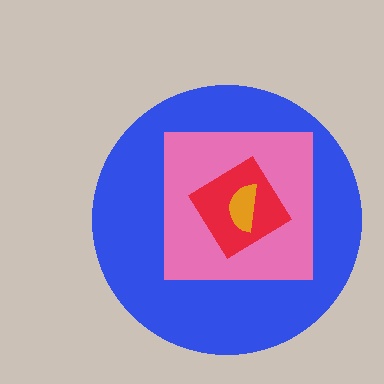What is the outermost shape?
The blue circle.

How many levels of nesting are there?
4.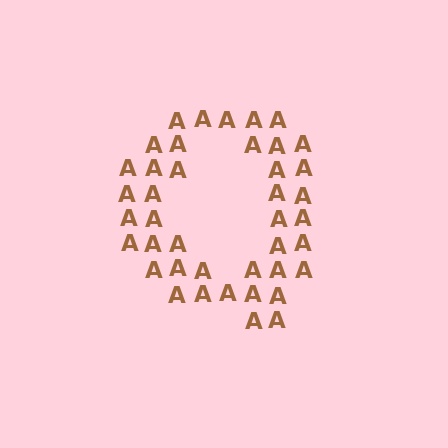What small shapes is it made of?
It is made of small letter A's.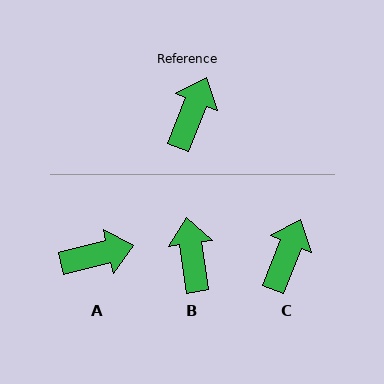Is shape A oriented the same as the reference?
No, it is off by about 55 degrees.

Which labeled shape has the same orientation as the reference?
C.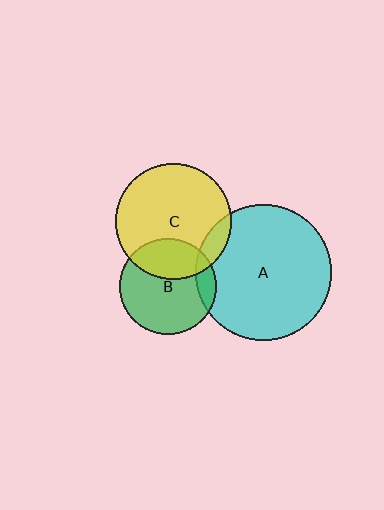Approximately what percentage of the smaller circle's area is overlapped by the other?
Approximately 35%.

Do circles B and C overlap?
Yes.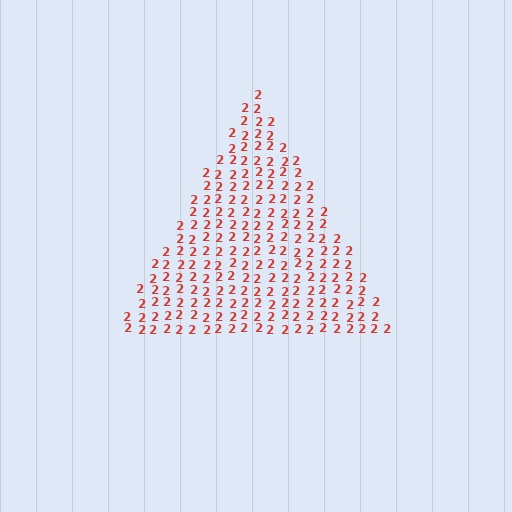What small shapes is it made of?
It is made of small digit 2's.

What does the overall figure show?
The overall figure shows a triangle.